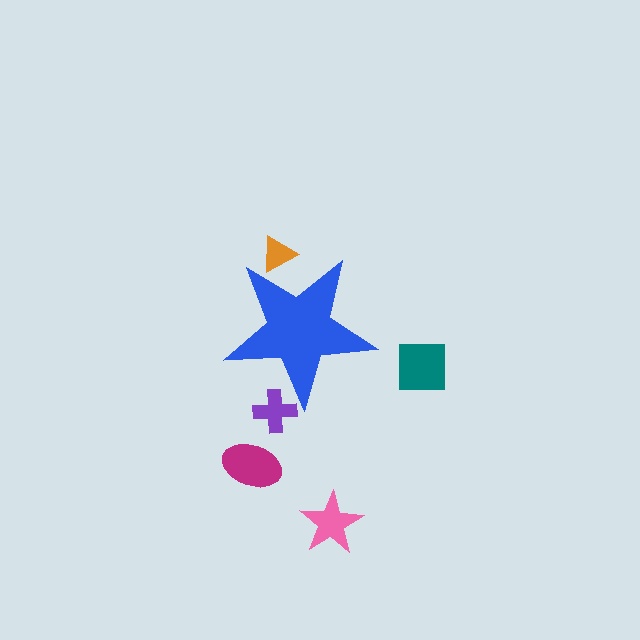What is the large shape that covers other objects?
A blue star.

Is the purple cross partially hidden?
Yes, the purple cross is partially hidden behind the blue star.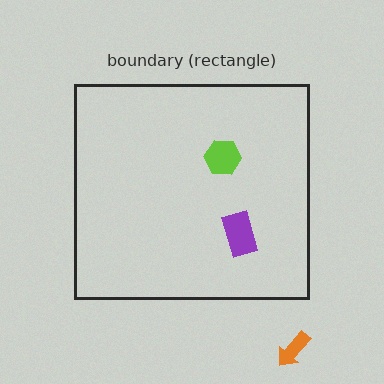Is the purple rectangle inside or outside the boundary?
Inside.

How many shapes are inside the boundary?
2 inside, 1 outside.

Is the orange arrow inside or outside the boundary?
Outside.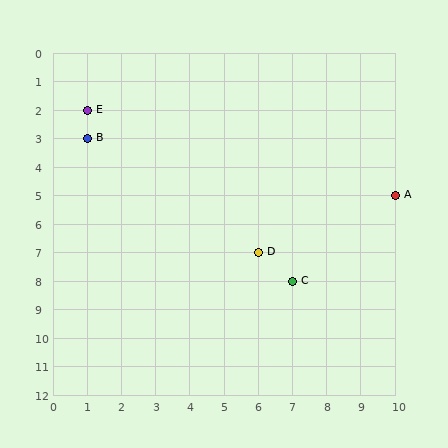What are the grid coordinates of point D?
Point D is at grid coordinates (6, 7).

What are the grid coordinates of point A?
Point A is at grid coordinates (10, 5).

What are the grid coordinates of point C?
Point C is at grid coordinates (7, 8).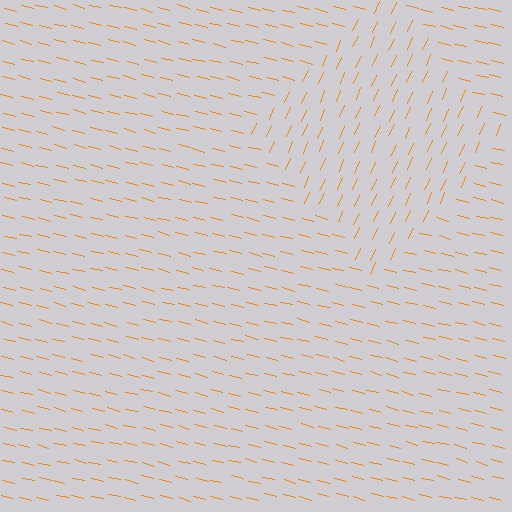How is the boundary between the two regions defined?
The boundary is defined purely by a change in line orientation (approximately 80 degrees difference). All lines are the same color and thickness.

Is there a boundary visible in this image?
Yes, there is a texture boundary formed by a change in line orientation.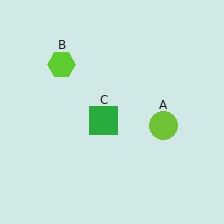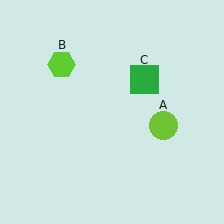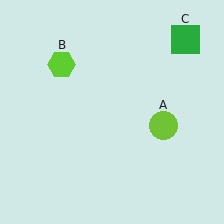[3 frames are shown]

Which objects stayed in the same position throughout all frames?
Lime circle (object A) and lime hexagon (object B) remained stationary.